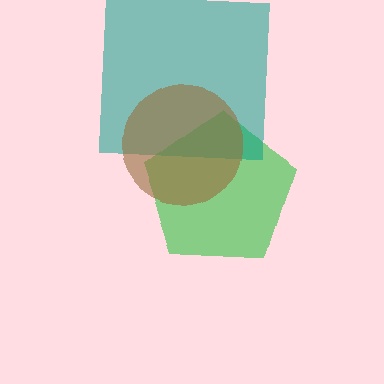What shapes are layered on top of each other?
The layered shapes are: a green pentagon, a teal square, a brown circle.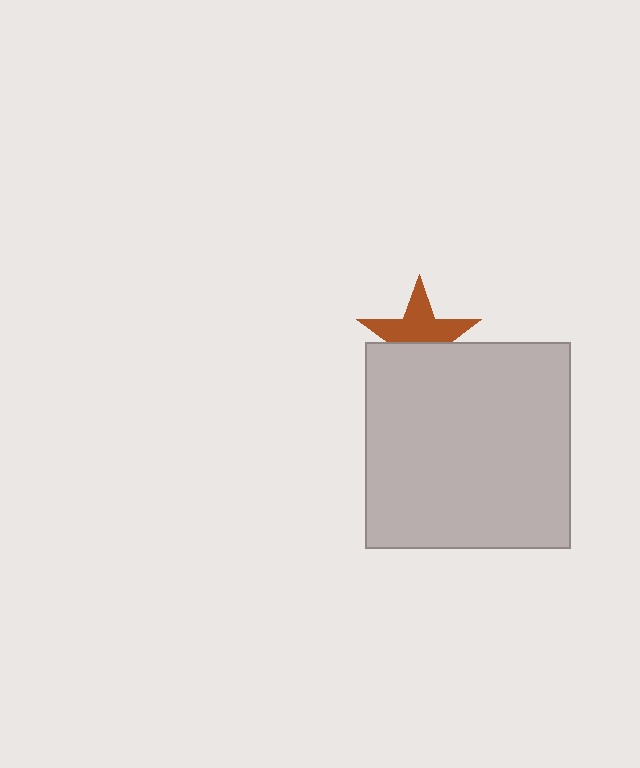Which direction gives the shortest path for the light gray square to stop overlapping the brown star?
Moving down gives the shortest separation.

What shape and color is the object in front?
The object in front is a light gray square.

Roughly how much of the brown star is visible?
About half of it is visible (roughly 56%).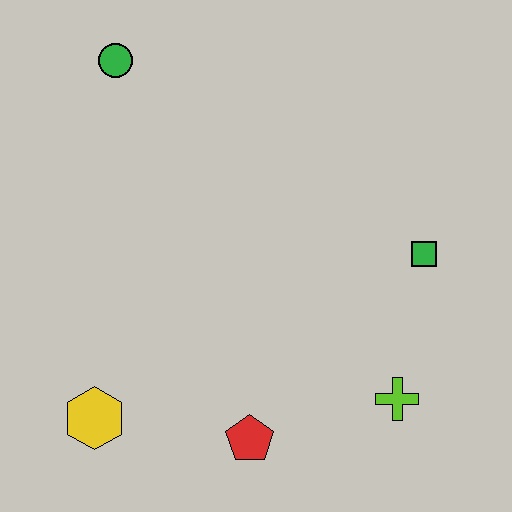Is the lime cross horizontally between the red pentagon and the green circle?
No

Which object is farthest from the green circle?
The lime cross is farthest from the green circle.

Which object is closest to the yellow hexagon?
The red pentagon is closest to the yellow hexagon.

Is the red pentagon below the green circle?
Yes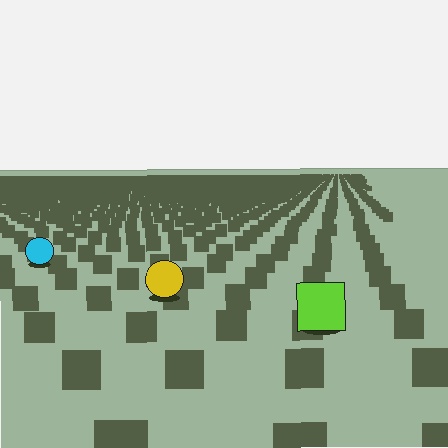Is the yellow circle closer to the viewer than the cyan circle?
Yes. The yellow circle is closer — you can tell from the texture gradient: the ground texture is coarser near it.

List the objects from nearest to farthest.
From nearest to farthest: the lime square, the yellow circle, the cyan circle.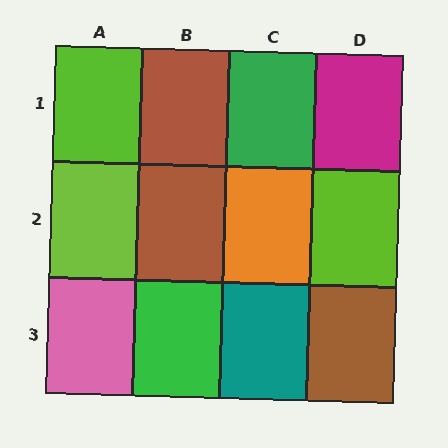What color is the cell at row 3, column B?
Green.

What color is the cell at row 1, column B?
Brown.